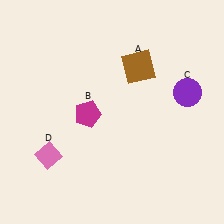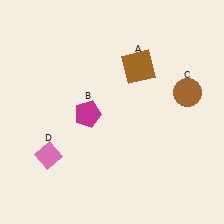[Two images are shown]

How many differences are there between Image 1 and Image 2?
There is 1 difference between the two images.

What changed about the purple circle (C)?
In Image 1, C is purple. In Image 2, it changed to brown.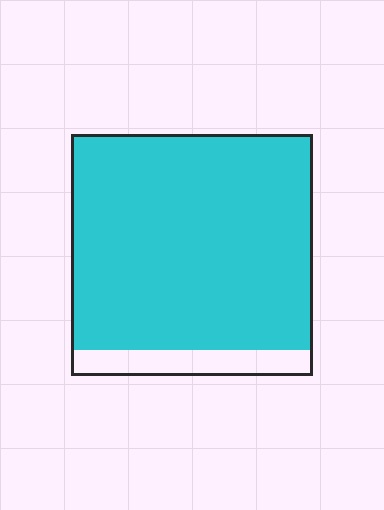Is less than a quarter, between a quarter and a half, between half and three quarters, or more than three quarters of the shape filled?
More than three quarters.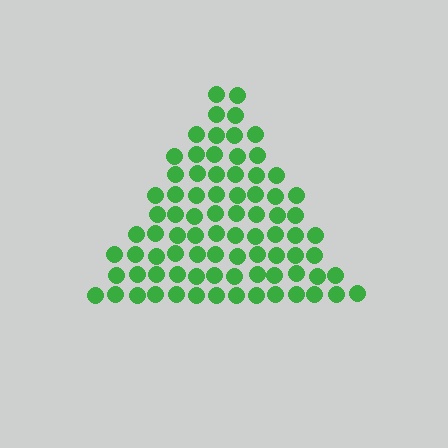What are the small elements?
The small elements are circles.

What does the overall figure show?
The overall figure shows a triangle.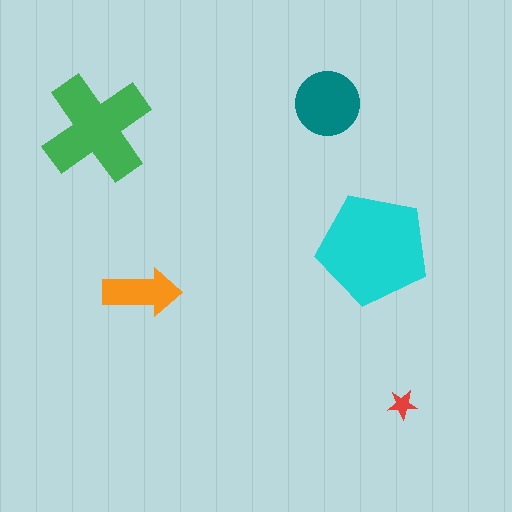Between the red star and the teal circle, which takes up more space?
The teal circle.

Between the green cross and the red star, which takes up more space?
The green cross.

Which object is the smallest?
The red star.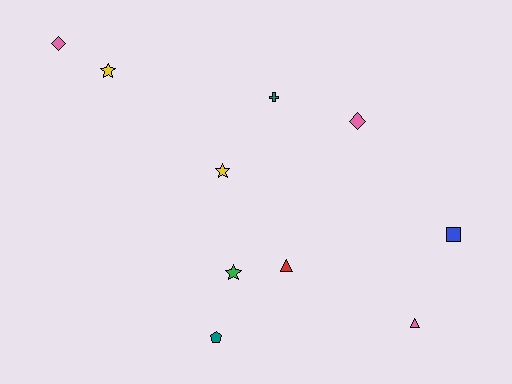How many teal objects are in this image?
There are 2 teal objects.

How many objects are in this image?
There are 10 objects.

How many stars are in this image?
There are 3 stars.